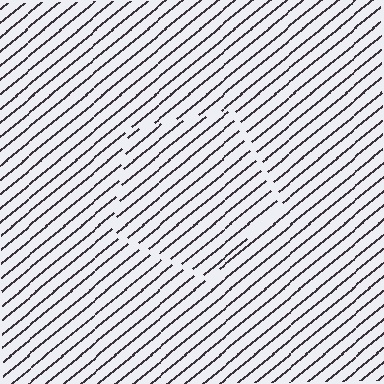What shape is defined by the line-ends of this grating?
An illusory pentagon. The interior of the shape contains the same grating, shifted by half a period — the contour is defined by the phase discontinuity where line-ends from the inner and outer gratings abut.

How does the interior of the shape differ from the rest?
The interior of the shape contains the same grating, shifted by half a period — the contour is defined by the phase discontinuity where line-ends from the inner and outer gratings abut.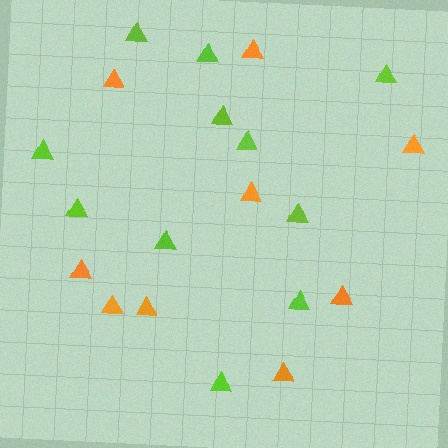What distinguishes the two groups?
There are 2 groups: one group of orange triangles (9) and one group of lime triangles (11).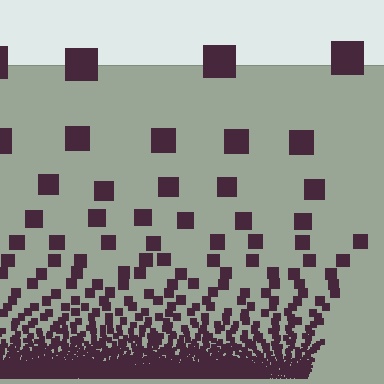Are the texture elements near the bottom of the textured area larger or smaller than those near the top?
Smaller. The gradient is inverted — elements near the bottom are smaller and denser.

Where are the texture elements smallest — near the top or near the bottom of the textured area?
Near the bottom.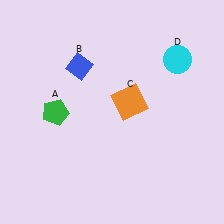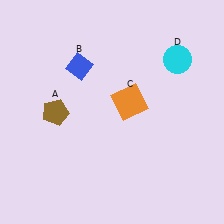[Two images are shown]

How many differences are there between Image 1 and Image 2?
There is 1 difference between the two images.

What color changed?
The pentagon (A) changed from green in Image 1 to brown in Image 2.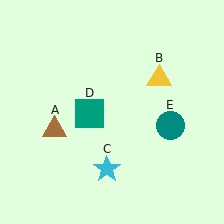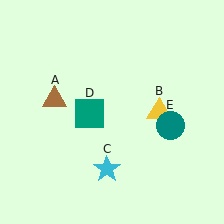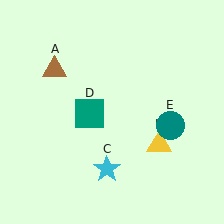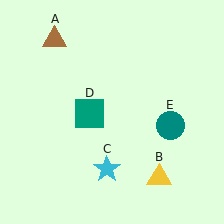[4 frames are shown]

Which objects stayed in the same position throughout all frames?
Cyan star (object C) and teal square (object D) and teal circle (object E) remained stationary.